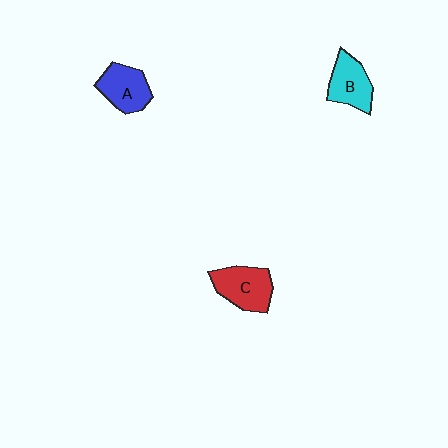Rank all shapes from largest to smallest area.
From largest to smallest: C (red), A (blue), B (cyan).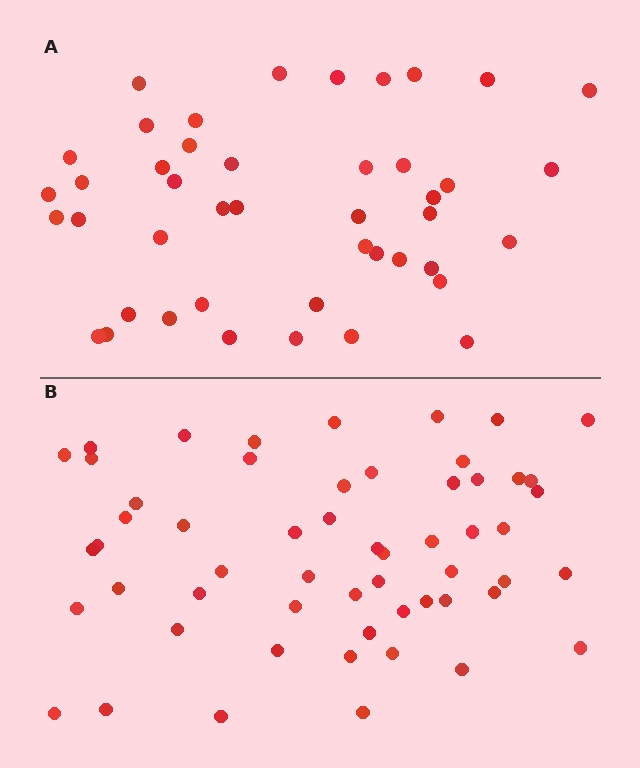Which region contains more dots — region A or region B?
Region B (the bottom region) has more dots.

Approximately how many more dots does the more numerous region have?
Region B has roughly 12 or so more dots than region A.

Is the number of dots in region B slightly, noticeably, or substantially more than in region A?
Region B has noticeably more, but not dramatically so. The ratio is roughly 1.3 to 1.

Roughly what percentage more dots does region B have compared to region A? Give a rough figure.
About 25% more.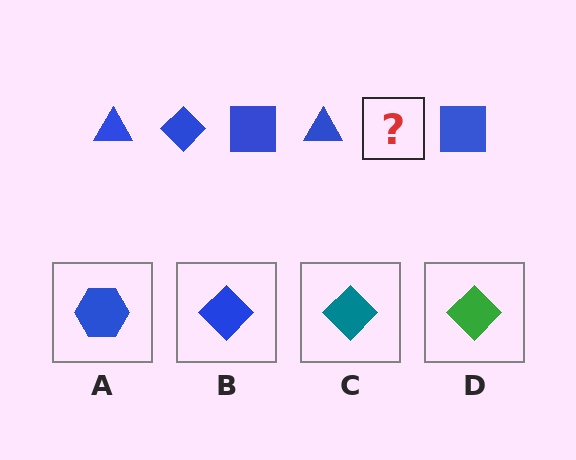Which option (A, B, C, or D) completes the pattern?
B.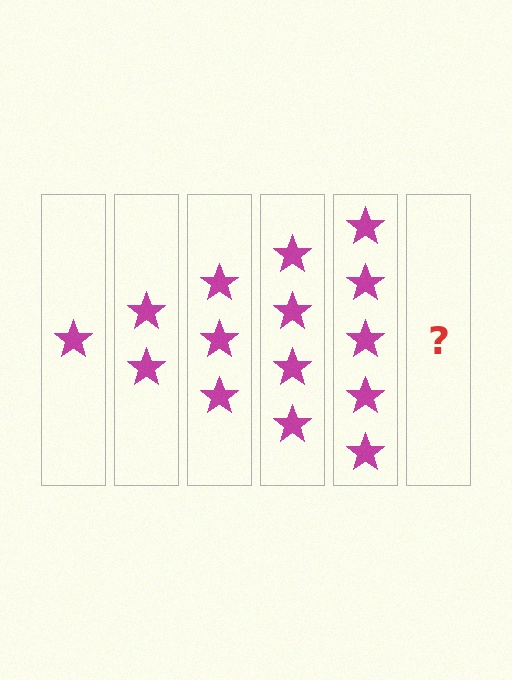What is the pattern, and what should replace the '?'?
The pattern is that each step adds one more star. The '?' should be 6 stars.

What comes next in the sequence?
The next element should be 6 stars.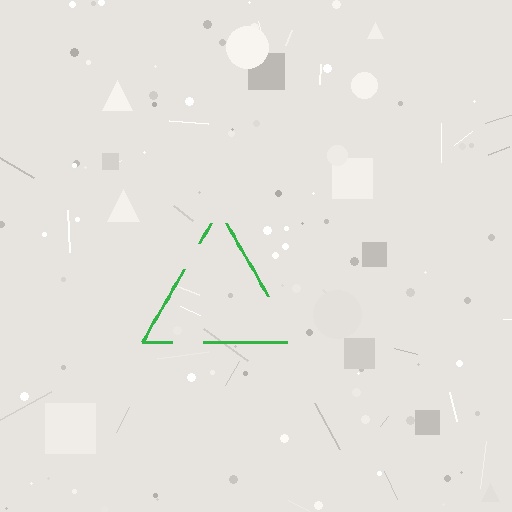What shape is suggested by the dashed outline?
The dashed outline suggests a triangle.